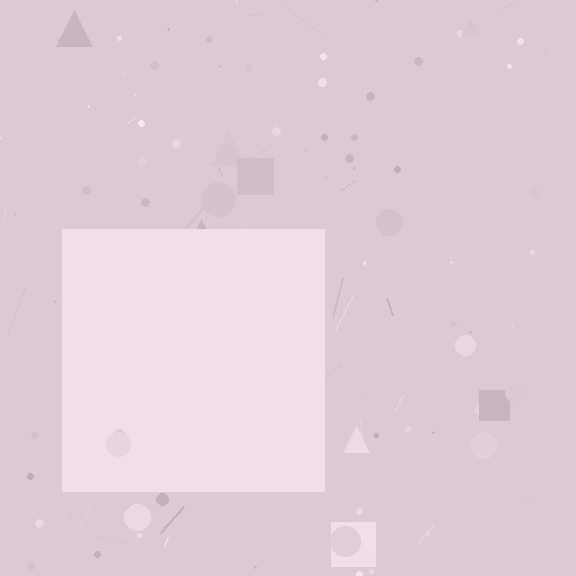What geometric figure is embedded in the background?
A square is embedded in the background.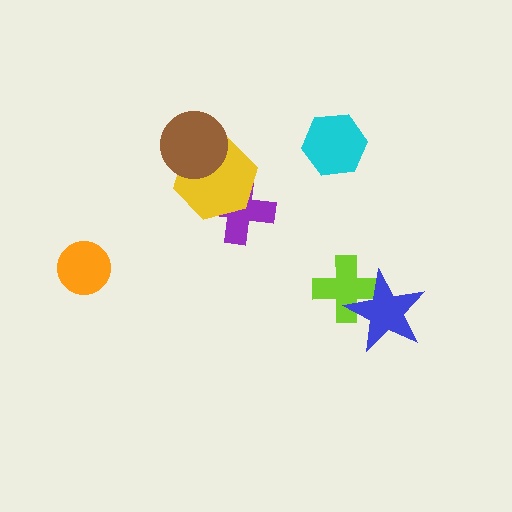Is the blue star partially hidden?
No, no other shape covers it.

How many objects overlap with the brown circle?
1 object overlaps with the brown circle.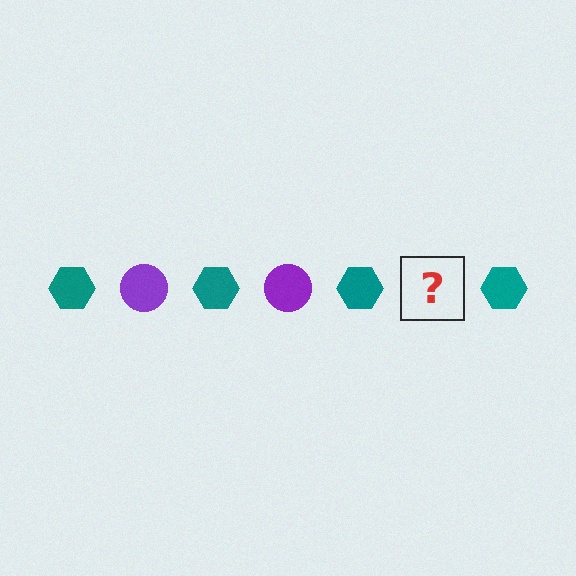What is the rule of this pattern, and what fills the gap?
The rule is that the pattern alternates between teal hexagon and purple circle. The gap should be filled with a purple circle.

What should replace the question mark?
The question mark should be replaced with a purple circle.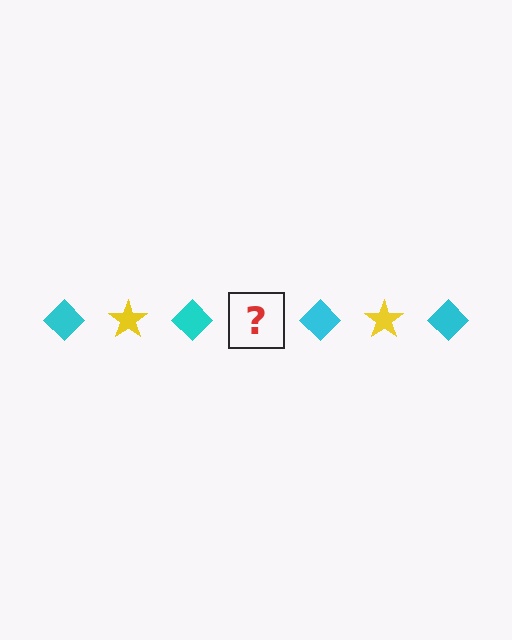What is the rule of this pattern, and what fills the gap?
The rule is that the pattern alternates between cyan diamond and yellow star. The gap should be filled with a yellow star.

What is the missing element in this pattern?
The missing element is a yellow star.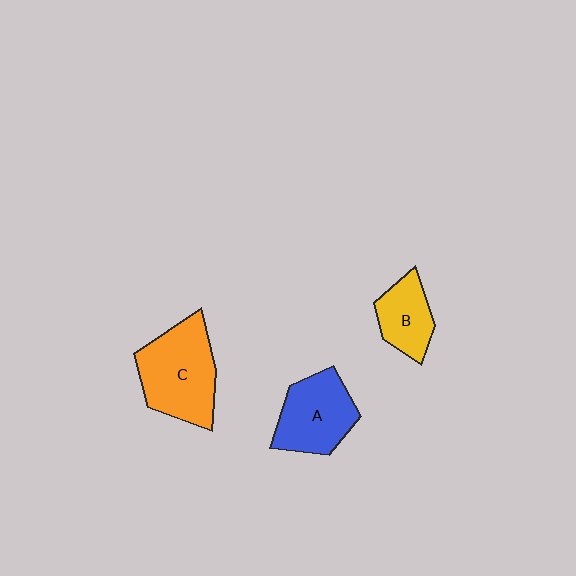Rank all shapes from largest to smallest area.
From largest to smallest: C (orange), A (blue), B (yellow).